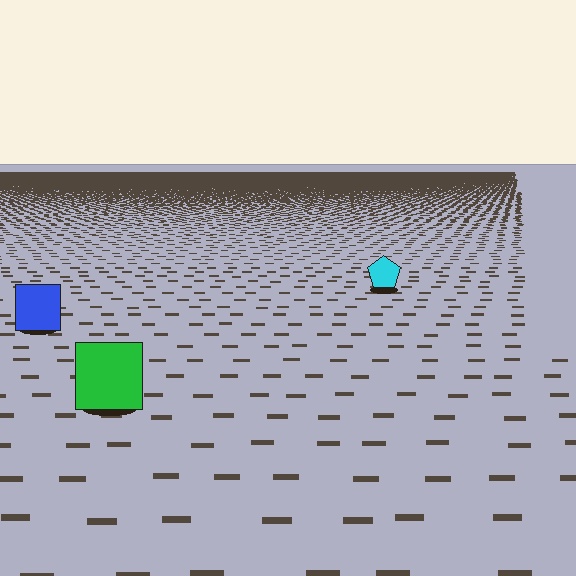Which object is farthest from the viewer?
The cyan pentagon is farthest from the viewer. It appears smaller and the ground texture around it is denser.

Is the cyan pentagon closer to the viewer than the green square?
No. The green square is closer — you can tell from the texture gradient: the ground texture is coarser near it.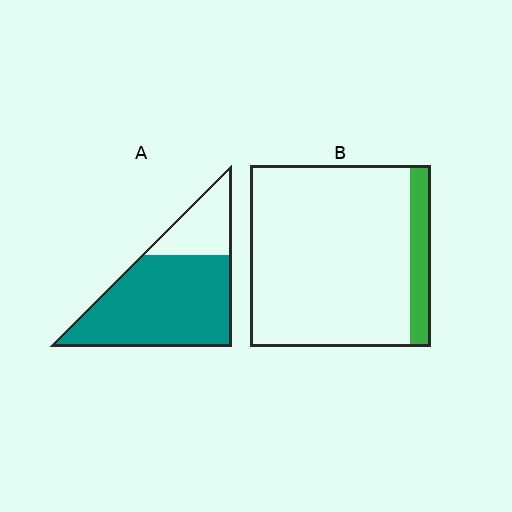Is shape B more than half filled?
No.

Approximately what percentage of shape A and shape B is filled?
A is approximately 75% and B is approximately 10%.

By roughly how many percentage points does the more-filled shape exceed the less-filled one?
By roughly 65 percentage points (A over B).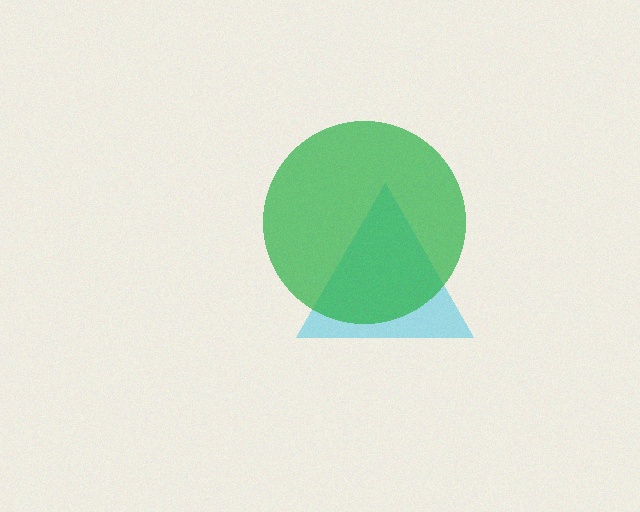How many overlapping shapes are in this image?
There are 2 overlapping shapes in the image.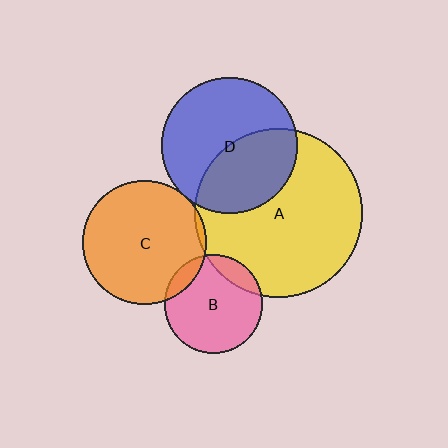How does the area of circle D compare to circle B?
Approximately 1.9 times.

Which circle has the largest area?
Circle A (yellow).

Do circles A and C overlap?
Yes.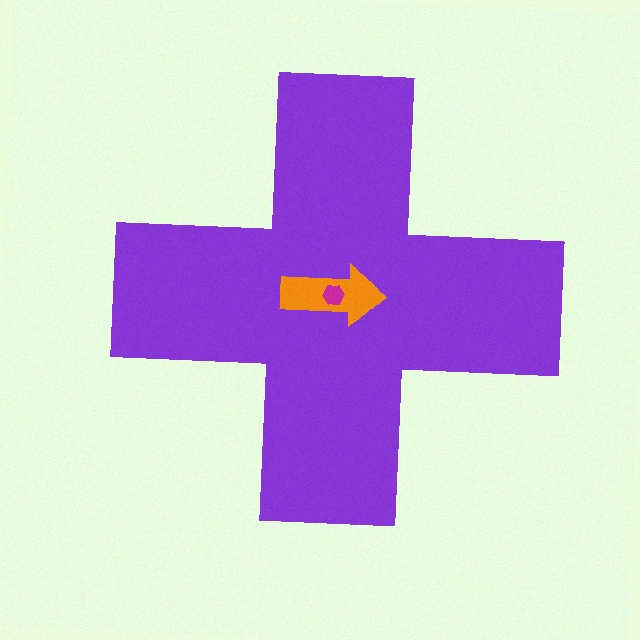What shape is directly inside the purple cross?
The orange arrow.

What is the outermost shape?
The purple cross.